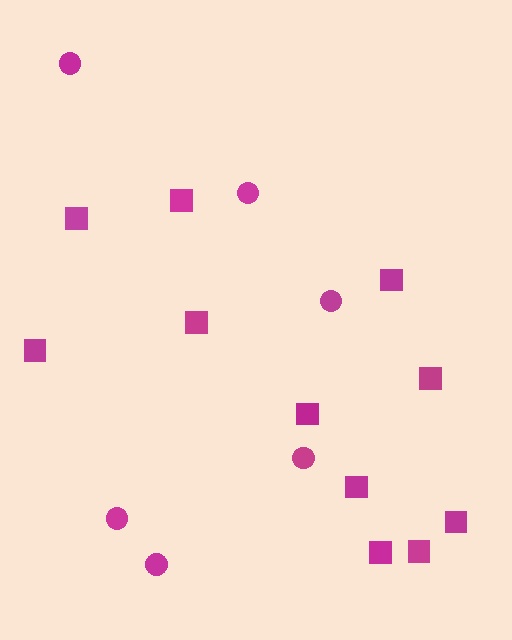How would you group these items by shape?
There are 2 groups: one group of circles (6) and one group of squares (11).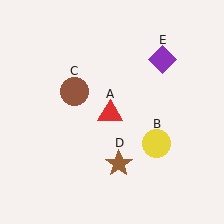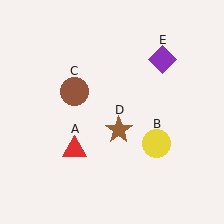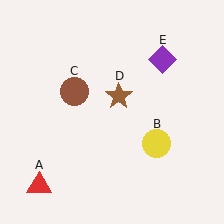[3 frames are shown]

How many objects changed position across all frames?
2 objects changed position: red triangle (object A), brown star (object D).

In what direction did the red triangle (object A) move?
The red triangle (object A) moved down and to the left.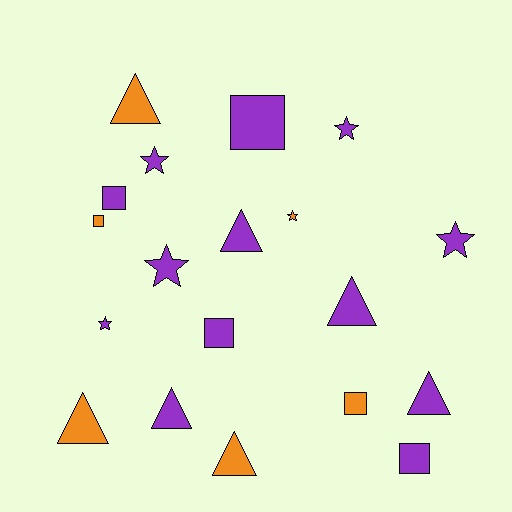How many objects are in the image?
There are 19 objects.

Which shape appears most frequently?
Triangle, with 7 objects.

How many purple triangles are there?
There are 4 purple triangles.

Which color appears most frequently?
Purple, with 13 objects.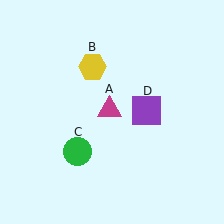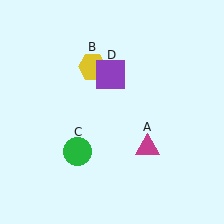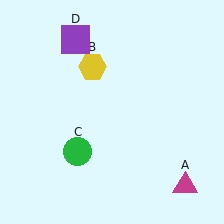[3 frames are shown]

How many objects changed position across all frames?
2 objects changed position: magenta triangle (object A), purple square (object D).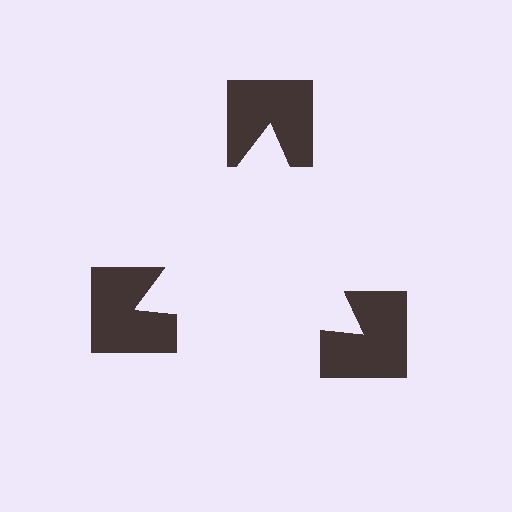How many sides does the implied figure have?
3 sides.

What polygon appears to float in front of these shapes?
An illusory triangle — its edges are inferred from the aligned wedge cuts in the notched squares, not physically drawn.